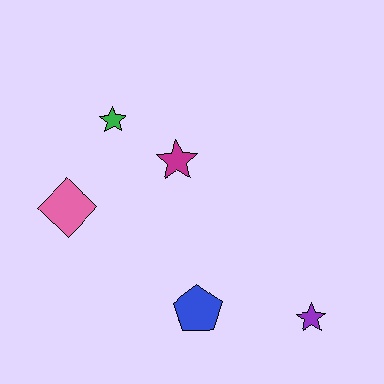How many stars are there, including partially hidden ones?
There are 3 stars.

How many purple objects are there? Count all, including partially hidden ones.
There is 1 purple object.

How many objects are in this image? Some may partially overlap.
There are 5 objects.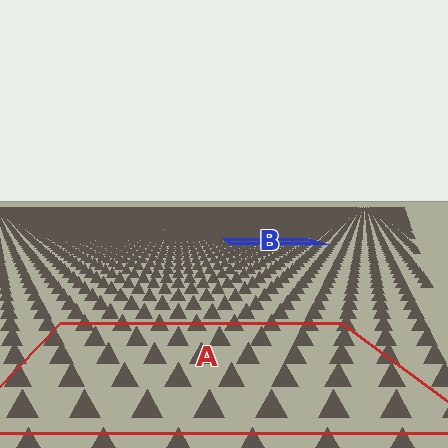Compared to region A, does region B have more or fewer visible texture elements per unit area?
Region B has more texture elements per unit area — they are packed more densely because it is farther away.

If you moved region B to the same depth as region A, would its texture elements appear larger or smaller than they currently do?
They would appear larger. At a closer depth, the same texture elements are projected at a bigger on-screen size.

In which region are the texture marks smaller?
The texture marks are smaller in region B, because it is farther away.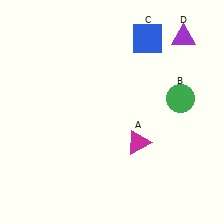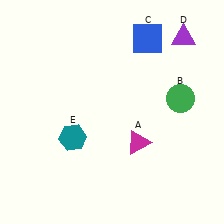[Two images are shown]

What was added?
A teal hexagon (E) was added in Image 2.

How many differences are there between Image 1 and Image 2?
There is 1 difference between the two images.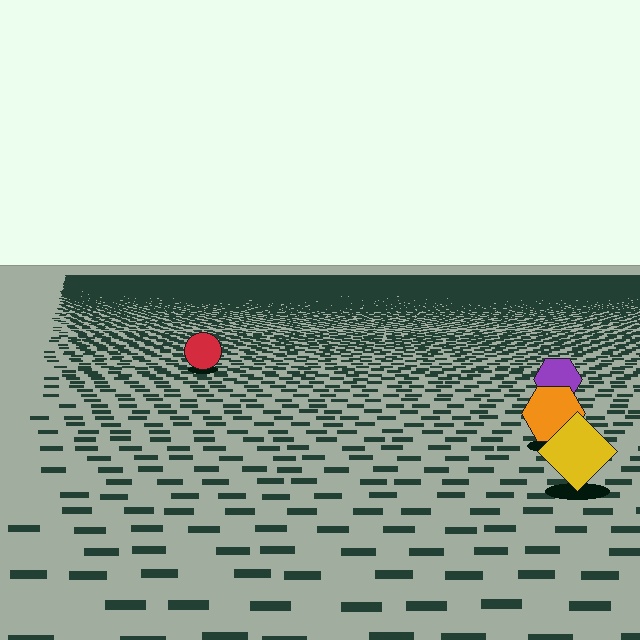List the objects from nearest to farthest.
From nearest to farthest: the yellow diamond, the orange hexagon, the purple hexagon, the red circle.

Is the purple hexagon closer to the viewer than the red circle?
Yes. The purple hexagon is closer — you can tell from the texture gradient: the ground texture is coarser near it.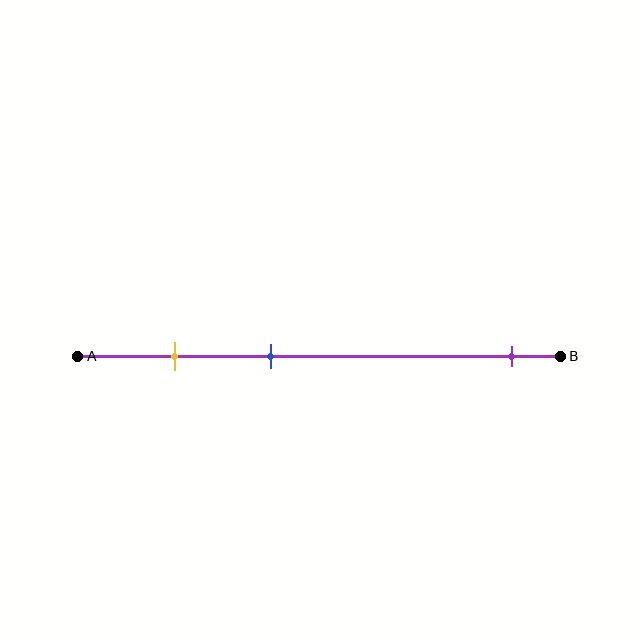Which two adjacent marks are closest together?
The yellow and blue marks are the closest adjacent pair.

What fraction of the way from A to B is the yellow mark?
The yellow mark is approximately 20% (0.2) of the way from A to B.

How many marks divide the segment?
There are 3 marks dividing the segment.